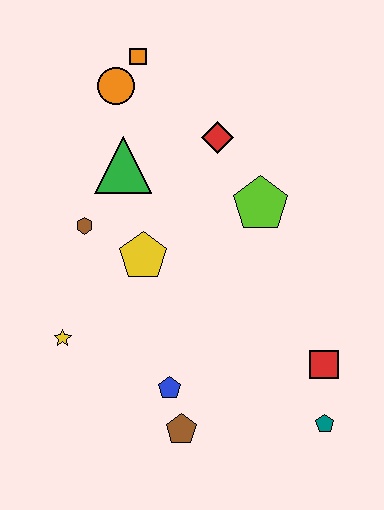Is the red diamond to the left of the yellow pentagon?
No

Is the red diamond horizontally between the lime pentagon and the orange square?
Yes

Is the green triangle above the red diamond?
No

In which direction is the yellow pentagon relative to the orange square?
The yellow pentagon is below the orange square.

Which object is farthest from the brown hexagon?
The teal pentagon is farthest from the brown hexagon.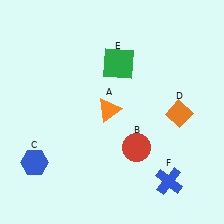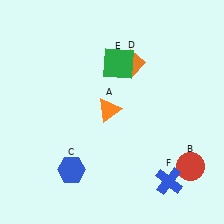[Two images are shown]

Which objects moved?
The objects that moved are: the red circle (B), the blue hexagon (C), the orange diamond (D).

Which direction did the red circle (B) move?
The red circle (B) moved right.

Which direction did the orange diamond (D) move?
The orange diamond (D) moved up.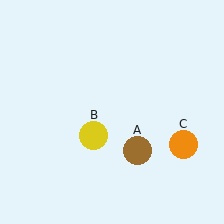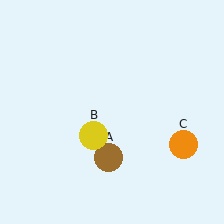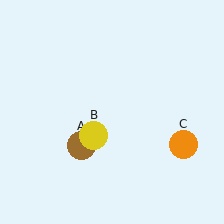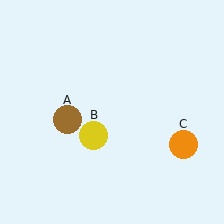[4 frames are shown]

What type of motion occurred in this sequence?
The brown circle (object A) rotated clockwise around the center of the scene.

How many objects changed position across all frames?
1 object changed position: brown circle (object A).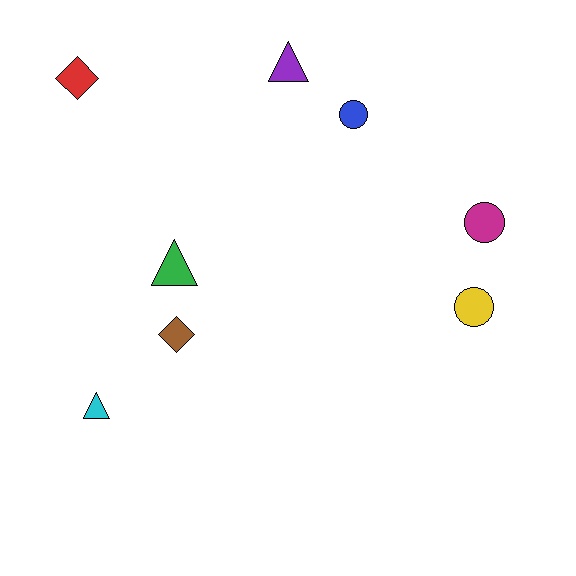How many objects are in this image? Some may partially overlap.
There are 8 objects.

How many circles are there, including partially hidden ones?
There are 3 circles.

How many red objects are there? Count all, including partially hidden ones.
There is 1 red object.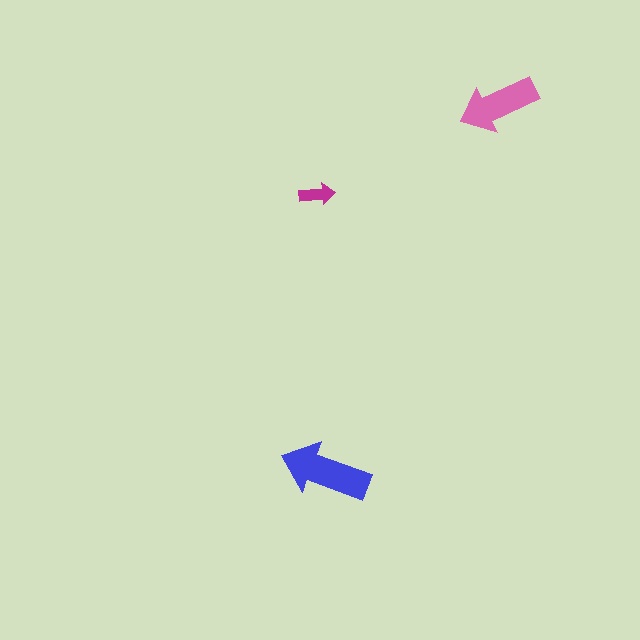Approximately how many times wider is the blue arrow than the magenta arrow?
About 2.5 times wider.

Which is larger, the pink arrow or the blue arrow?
The blue one.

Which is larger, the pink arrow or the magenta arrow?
The pink one.